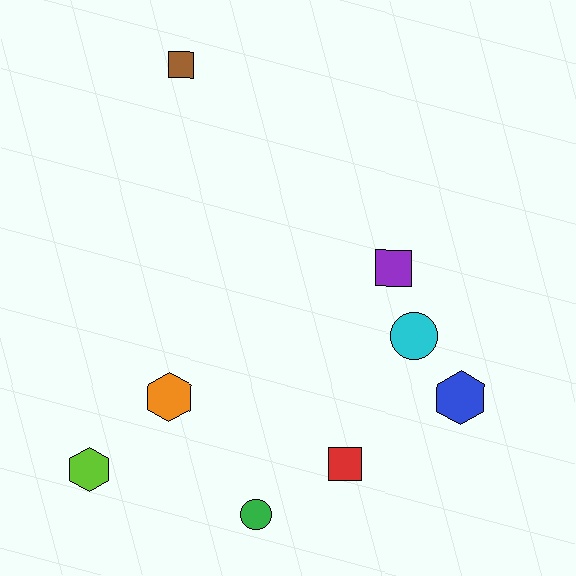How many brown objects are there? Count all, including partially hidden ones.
There is 1 brown object.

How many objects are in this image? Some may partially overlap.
There are 8 objects.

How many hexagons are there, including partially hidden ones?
There are 3 hexagons.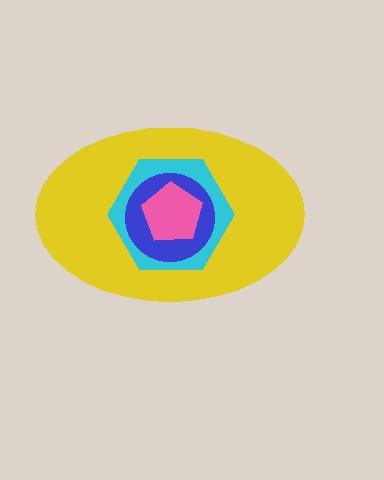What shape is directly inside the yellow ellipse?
The cyan hexagon.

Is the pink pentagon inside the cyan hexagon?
Yes.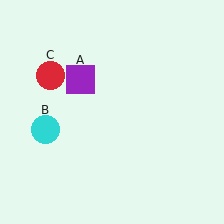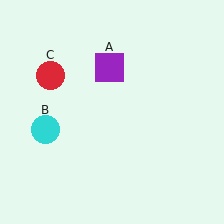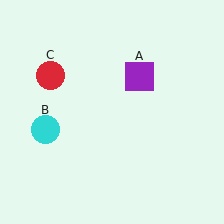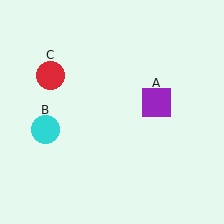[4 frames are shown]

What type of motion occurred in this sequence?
The purple square (object A) rotated clockwise around the center of the scene.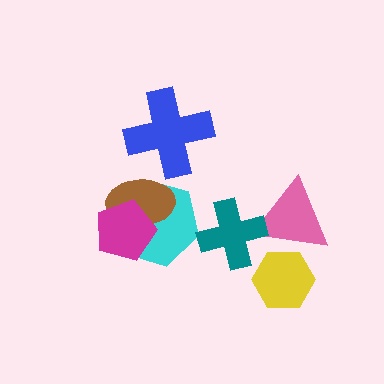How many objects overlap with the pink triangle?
2 objects overlap with the pink triangle.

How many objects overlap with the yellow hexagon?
1 object overlaps with the yellow hexagon.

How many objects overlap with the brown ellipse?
2 objects overlap with the brown ellipse.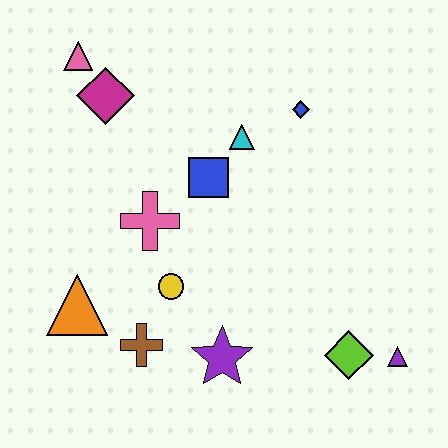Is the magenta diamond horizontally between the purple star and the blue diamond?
No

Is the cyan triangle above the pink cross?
Yes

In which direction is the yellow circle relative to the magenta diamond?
The yellow circle is below the magenta diamond.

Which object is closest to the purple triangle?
The lime diamond is closest to the purple triangle.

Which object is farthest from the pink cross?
The purple triangle is farthest from the pink cross.